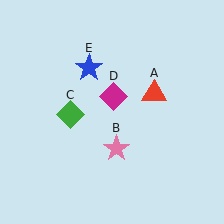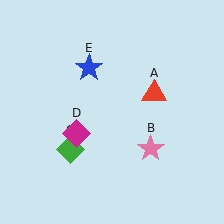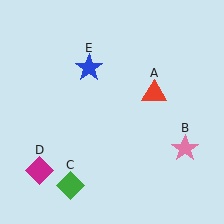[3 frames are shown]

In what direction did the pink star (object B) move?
The pink star (object B) moved right.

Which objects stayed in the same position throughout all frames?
Red triangle (object A) and blue star (object E) remained stationary.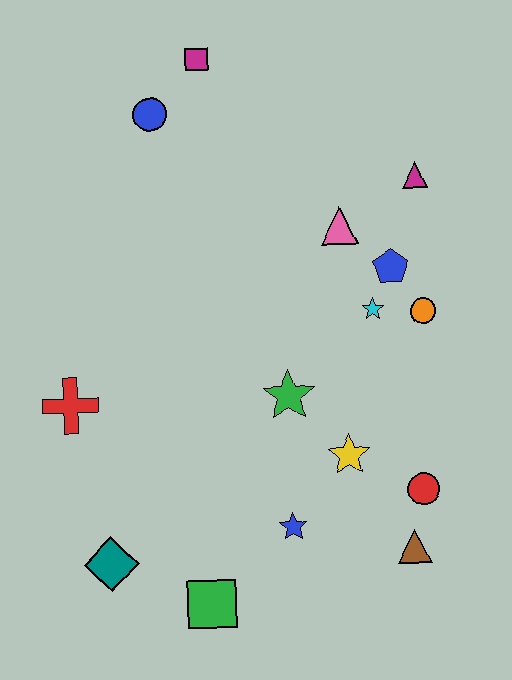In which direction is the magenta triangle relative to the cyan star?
The magenta triangle is above the cyan star.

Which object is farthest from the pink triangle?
The teal diamond is farthest from the pink triangle.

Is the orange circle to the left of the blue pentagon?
No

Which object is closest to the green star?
The yellow star is closest to the green star.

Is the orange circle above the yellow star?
Yes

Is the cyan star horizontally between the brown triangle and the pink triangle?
Yes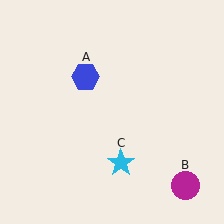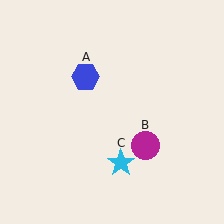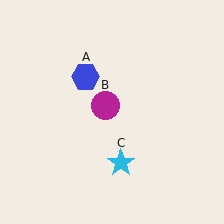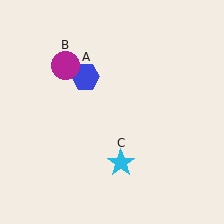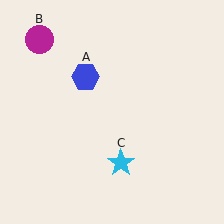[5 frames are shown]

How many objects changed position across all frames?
1 object changed position: magenta circle (object B).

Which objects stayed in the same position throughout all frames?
Blue hexagon (object A) and cyan star (object C) remained stationary.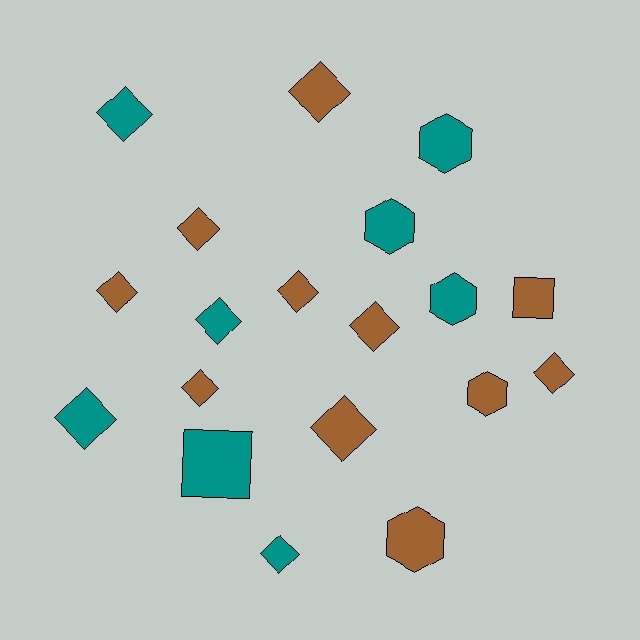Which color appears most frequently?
Brown, with 11 objects.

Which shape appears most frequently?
Diamond, with 12 objects.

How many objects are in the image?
There are 19 objects.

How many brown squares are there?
There is 1 brown square.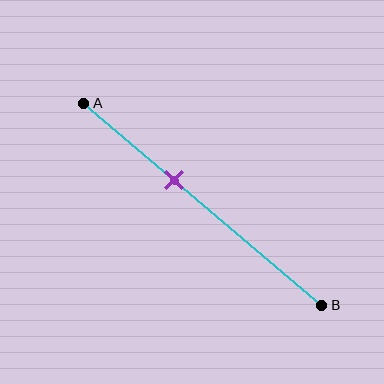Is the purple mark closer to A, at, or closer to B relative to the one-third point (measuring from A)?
The purple mark is closer to point B than the one-third point of segment AB.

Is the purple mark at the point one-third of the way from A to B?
No, the mark is at about 40% from A, not at the 33% one-third point.